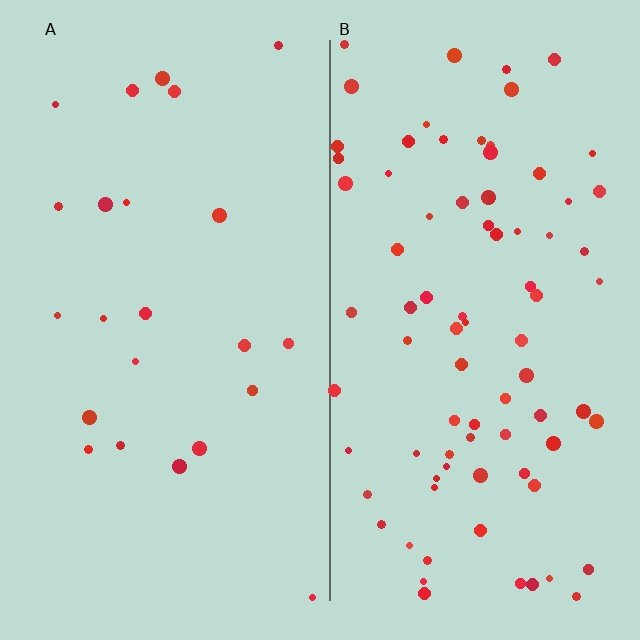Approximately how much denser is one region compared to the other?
Approximately 3.6× — region B over region A.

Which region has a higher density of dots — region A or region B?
B (the right).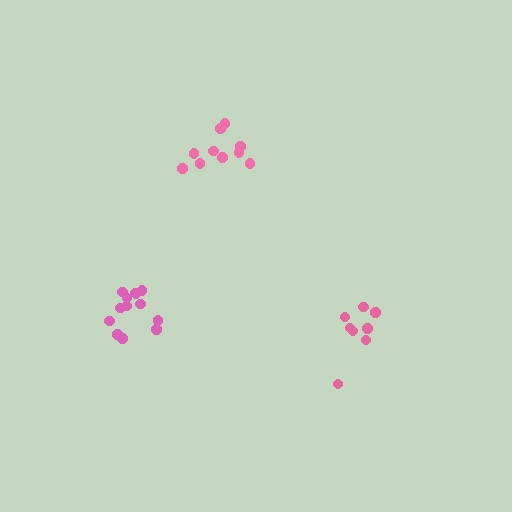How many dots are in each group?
Group 1: 8 dots, Group 2: 10 dots, Group 3: 13 dots (31 total).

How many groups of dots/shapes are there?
There are 3 groups.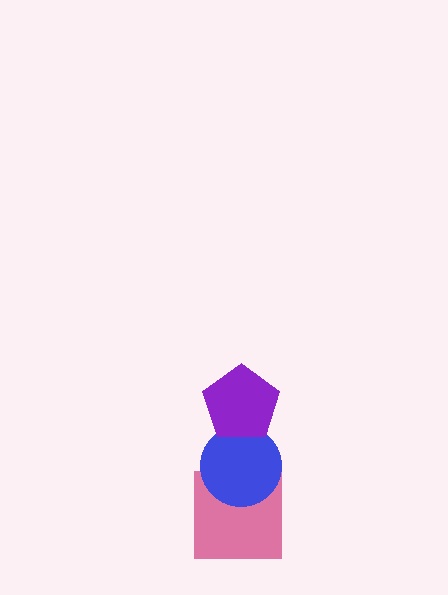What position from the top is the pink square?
The pink square is 3rd from the top.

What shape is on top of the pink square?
The blue circle is on top of the pink square.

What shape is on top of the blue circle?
The purple pentagon is on top of the blue circle.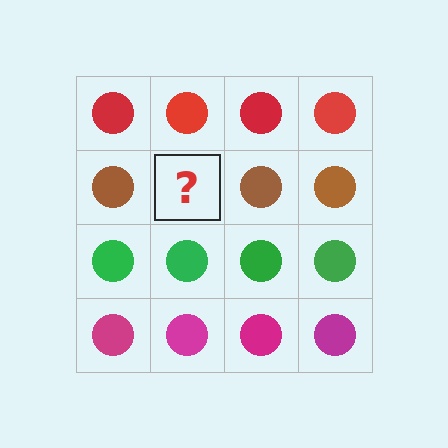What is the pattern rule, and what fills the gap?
The rule is that each row has a consistent color. The gap should be filled with a brown circle.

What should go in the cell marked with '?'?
The missing cell should contain a brown circle.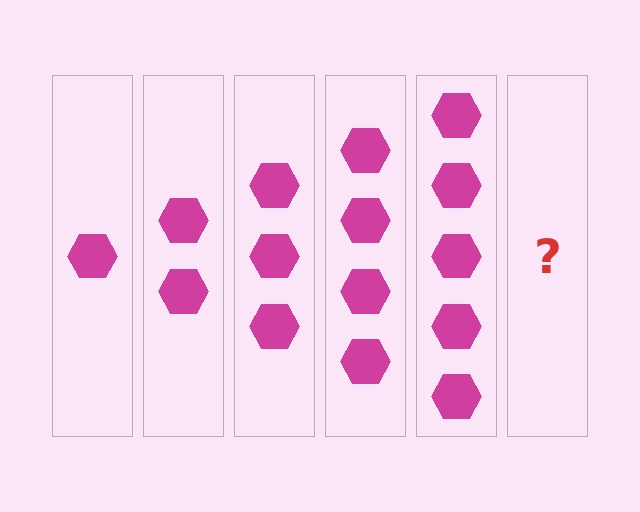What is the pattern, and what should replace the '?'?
The pattern is that each step adds one more hexagon. The '?' should be 6 hexagons.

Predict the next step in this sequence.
The next step is 6 hexagons.